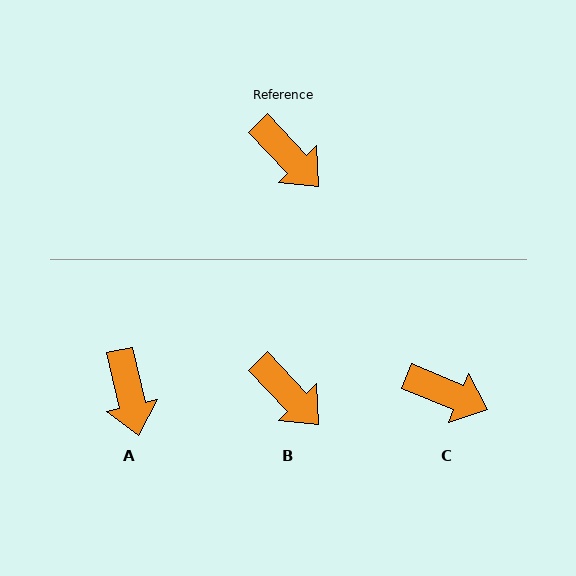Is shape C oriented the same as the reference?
No, it is off by about 24 degrees.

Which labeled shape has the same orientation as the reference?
B.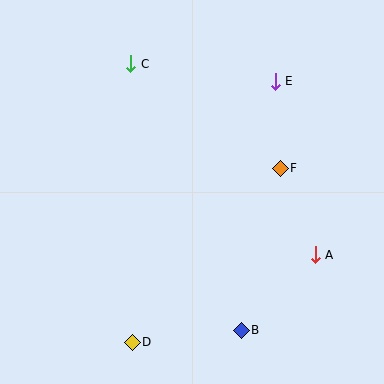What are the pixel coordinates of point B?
Point B is at (241, 330).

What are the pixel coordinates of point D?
Point D is at (132, 342).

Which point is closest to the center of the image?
Point F at (280, 168) is closest to the center.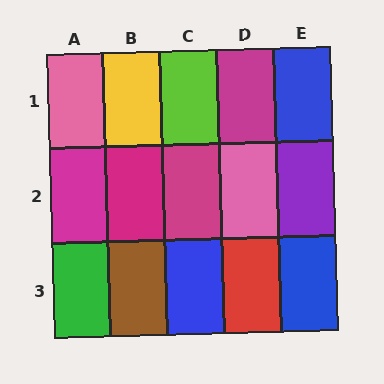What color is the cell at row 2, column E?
Purple.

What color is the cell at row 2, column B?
Magenta.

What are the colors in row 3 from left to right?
Green, brown, blue, red, blue.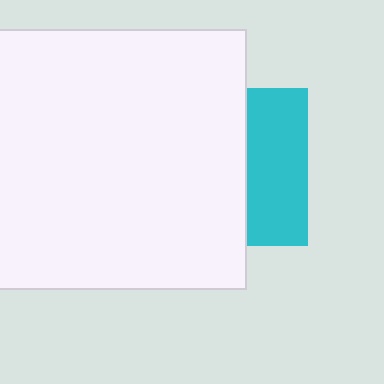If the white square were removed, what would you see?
You would see the complete cyan square.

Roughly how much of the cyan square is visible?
A small part of it is visible (roughly 38%).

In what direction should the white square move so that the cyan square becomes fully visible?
The white square should move left. That is the shortest direction to clear the overlap and leave the cyan square fully visible.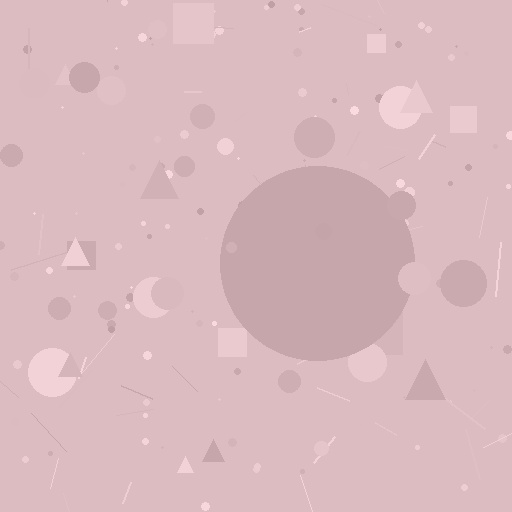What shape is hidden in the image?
A circle is hidden in the image.